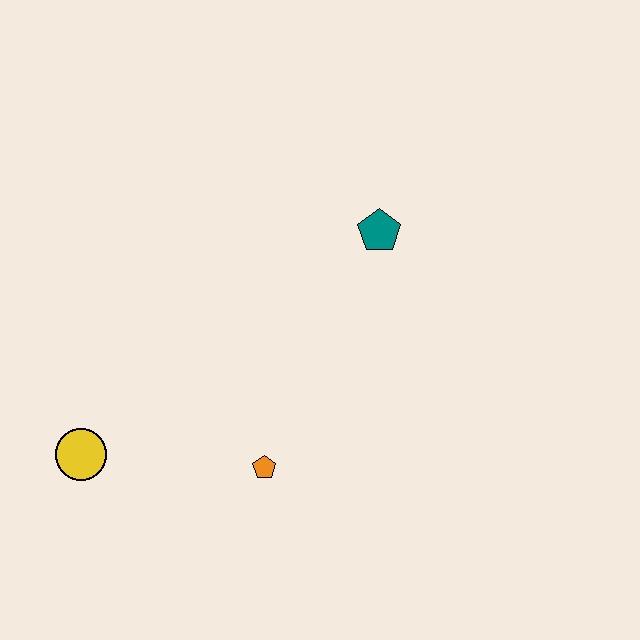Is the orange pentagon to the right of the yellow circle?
Yes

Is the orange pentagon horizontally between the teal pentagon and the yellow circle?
Yes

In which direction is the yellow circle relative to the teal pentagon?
The yellow circle is to the left of the teal pentagon.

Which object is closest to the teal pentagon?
The orange pentagon is closest to the teal pentagon.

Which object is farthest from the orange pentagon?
The teal pentagon is farthest from the orange pentagon.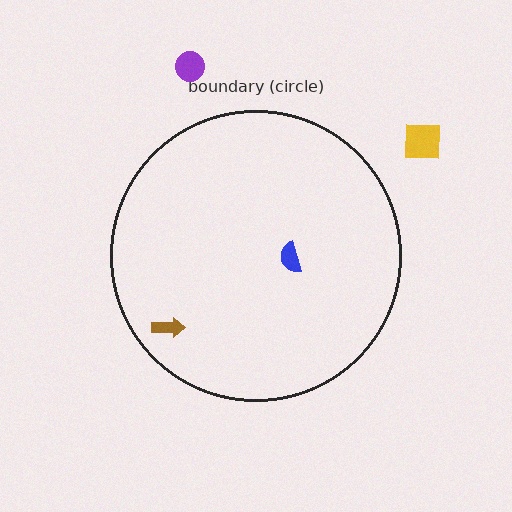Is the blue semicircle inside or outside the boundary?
Inside.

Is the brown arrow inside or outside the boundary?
Inside.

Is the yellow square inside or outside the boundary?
Outside.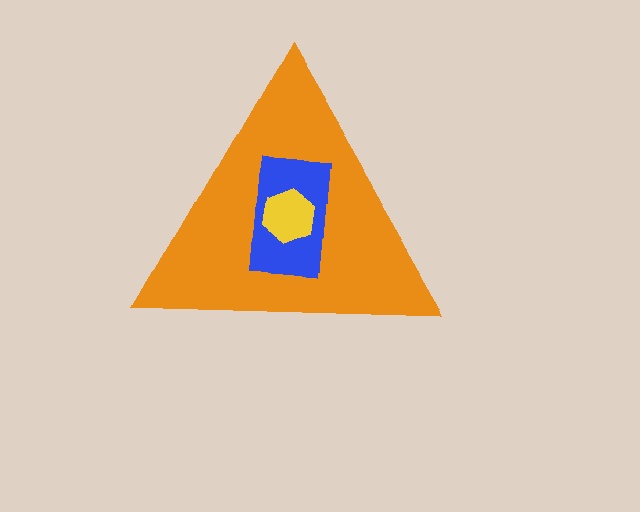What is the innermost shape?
The yellow hexagon.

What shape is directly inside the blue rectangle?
The yellow hexagon.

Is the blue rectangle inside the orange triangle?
Yes.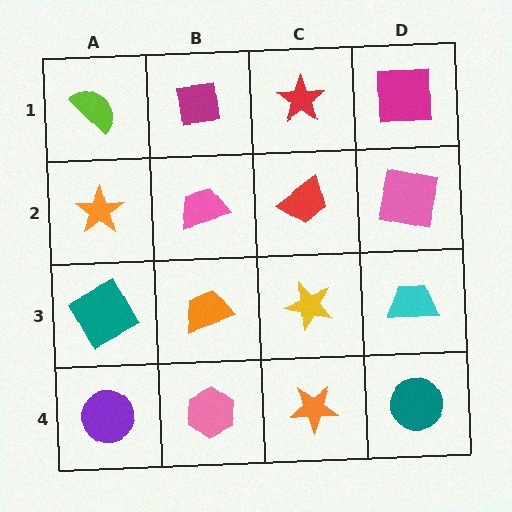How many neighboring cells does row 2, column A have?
3.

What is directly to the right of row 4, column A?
A pink hexagon.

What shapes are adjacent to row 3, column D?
A pink square (row 2, column D), a teal circle (row 4, column D), a yellow star (row 3, column C).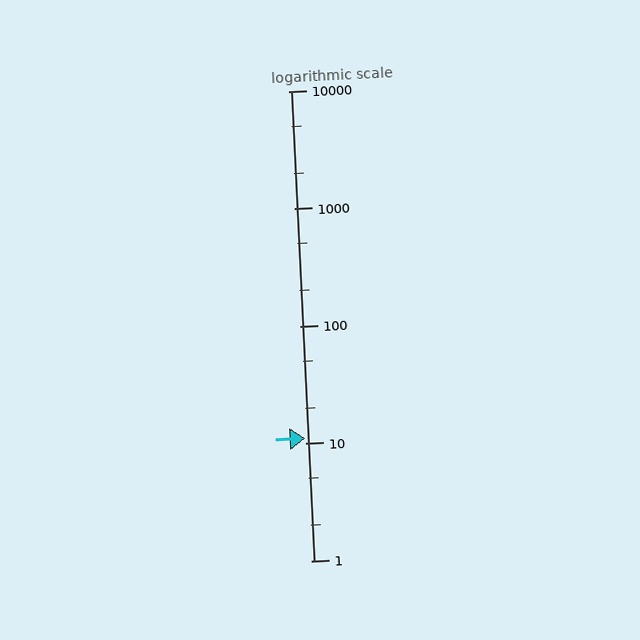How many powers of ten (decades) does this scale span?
The scale spans 4 decades, from 1 to 10000.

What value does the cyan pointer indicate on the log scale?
The pointer indicates approximately 11.